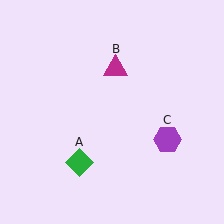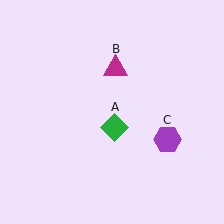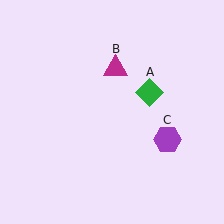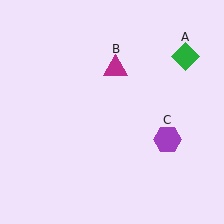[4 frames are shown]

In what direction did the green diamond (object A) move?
The green diamond (object A) moved up and to the right.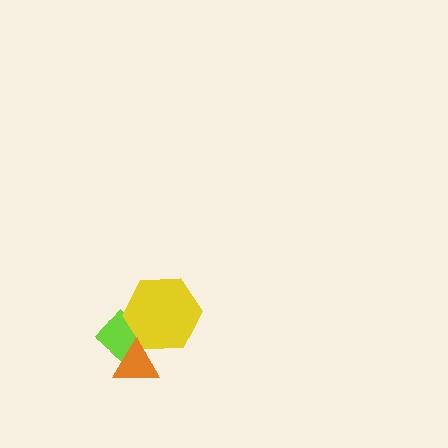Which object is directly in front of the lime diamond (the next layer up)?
The yellow hexagon is directly in front of the lime diamond.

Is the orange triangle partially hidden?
No, no other shape covers it.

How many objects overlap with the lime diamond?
2 objects overlap with the lime diamond.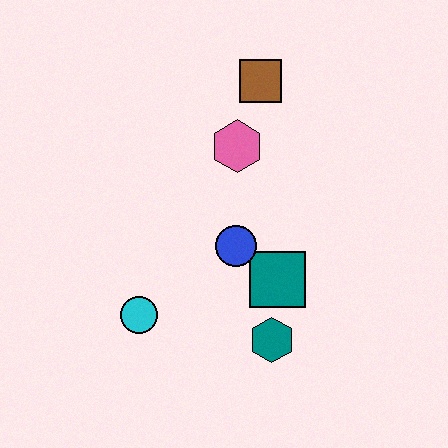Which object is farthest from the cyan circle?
The brown square is farthest from the cyan circle.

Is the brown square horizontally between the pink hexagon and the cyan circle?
No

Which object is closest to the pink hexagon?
The brown square is closest to the pink hexagon.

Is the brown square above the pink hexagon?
Yes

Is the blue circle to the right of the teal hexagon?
No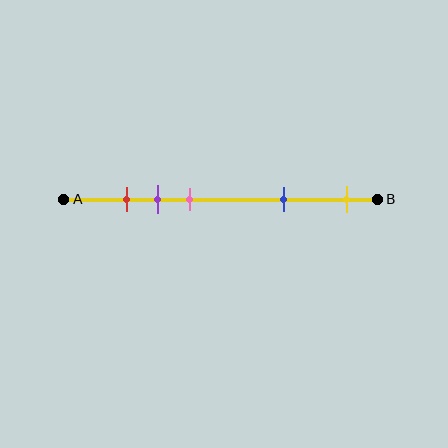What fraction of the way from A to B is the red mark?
The red mark is approximately 20% (0.2) of the way from A to B.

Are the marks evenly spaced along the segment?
No, the marks are not evenly spaced.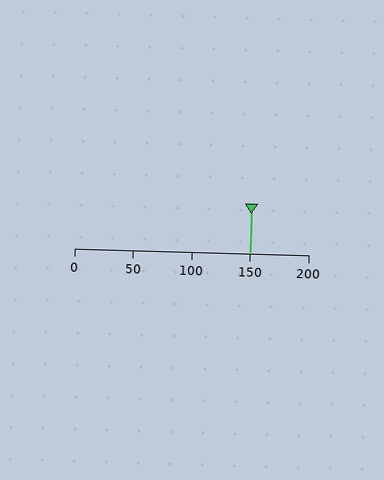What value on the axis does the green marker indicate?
The marker indicates approximately 150.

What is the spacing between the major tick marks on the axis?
The major ticks are spaced 50 apart.